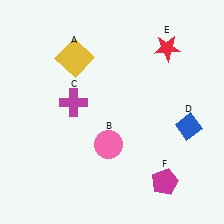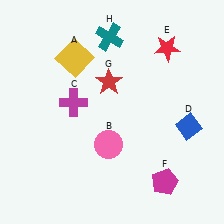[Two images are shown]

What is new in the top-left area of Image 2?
A teal cross (H) was added in the top-left area of Image 2.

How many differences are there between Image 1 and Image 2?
There are 2 differences between the two images.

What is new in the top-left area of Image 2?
A red star (G) was added in the top-left area of Image 2.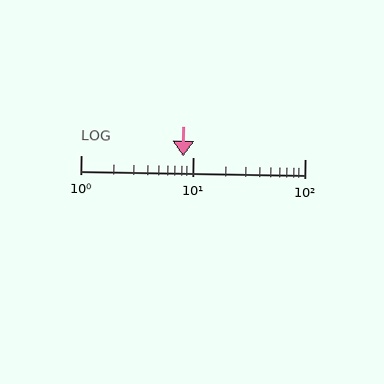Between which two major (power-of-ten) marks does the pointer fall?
The pointer is between 1 and 10.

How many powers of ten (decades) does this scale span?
The scale spans 2 decades, from 1 to 100.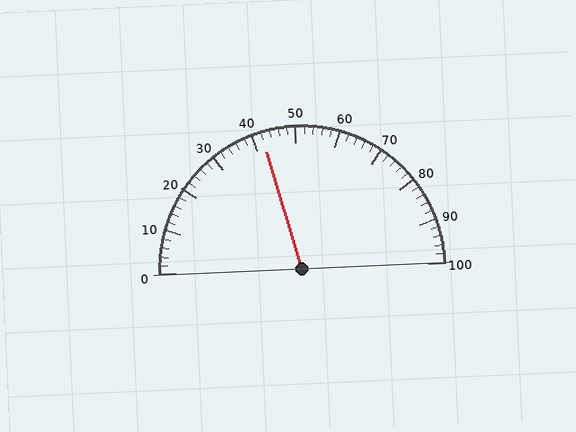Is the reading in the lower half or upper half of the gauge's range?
The reading is in the lower half of the range (0 to 100).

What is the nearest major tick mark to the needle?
The nearest major tick mark is 40.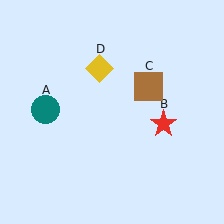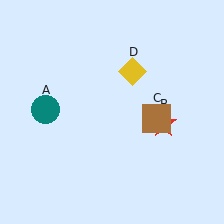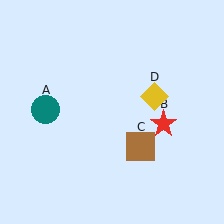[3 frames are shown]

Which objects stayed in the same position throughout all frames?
Teal circle (object A) and red star (object B) remained stationary.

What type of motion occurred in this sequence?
The brown square (object C), yellow diamond (object D) rotated clockwise around the center of the scene.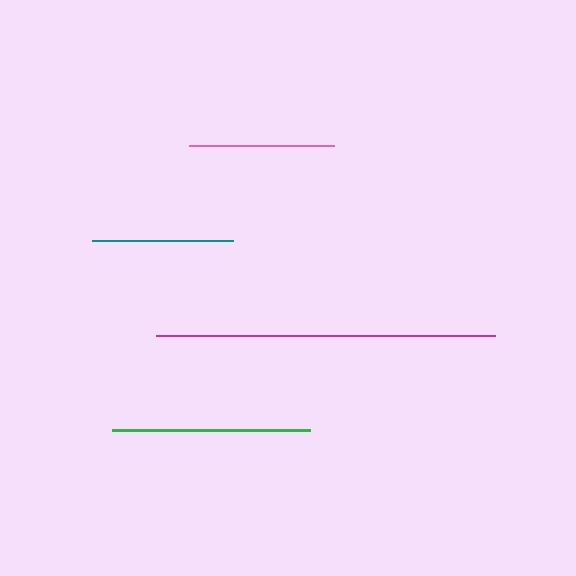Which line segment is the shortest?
The teal line is the shortest at approximately 141 pixels.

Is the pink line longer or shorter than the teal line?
The pink line is longer than the teal line.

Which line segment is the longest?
The magenta line is the longest at approximately 339 pixels.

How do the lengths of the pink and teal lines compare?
The pink and teal lines are approximately the same length.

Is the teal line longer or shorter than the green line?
The green line is longer than the teal line.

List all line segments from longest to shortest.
From longest to shortest: magenta, green, pink, teal.